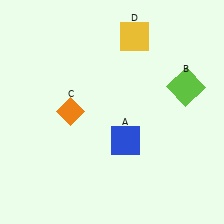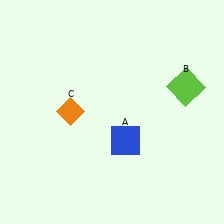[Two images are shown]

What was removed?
The yellow square (D) was removed in Image 2.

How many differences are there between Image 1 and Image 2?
There is 1 difference between the two images.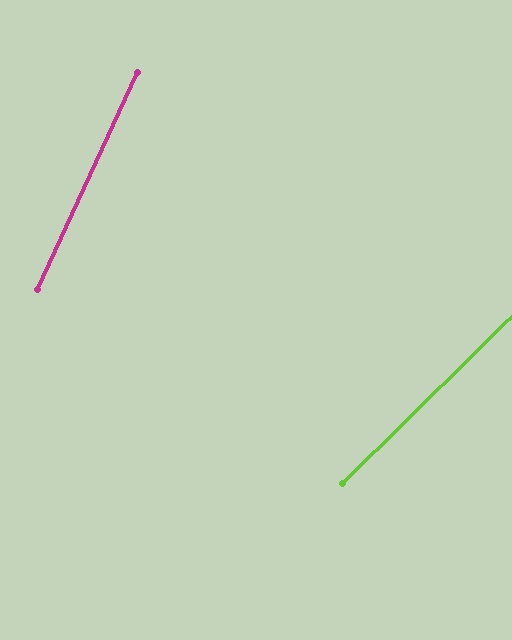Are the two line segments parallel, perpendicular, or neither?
Neither parallel nor perpendicular — they differ by about 21°.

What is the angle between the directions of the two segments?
Approximately 21 degrees.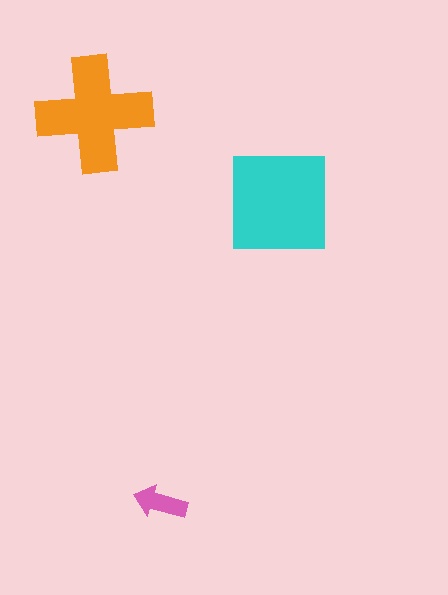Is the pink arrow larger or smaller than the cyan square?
Smaller.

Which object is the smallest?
The pink arrow.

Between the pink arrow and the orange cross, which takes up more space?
The orange cross.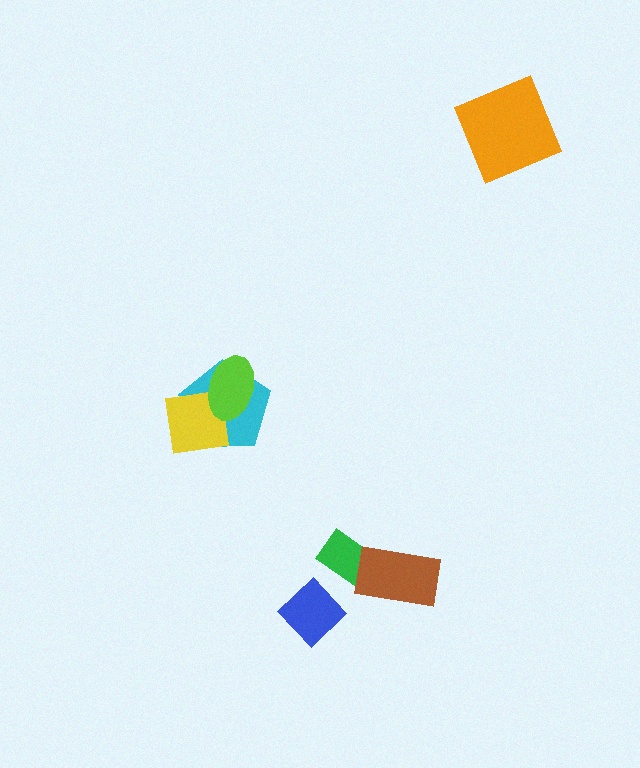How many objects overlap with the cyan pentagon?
2 objects overlap with the cyan pentagon.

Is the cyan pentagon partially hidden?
Yes, it is partially covered by another shape.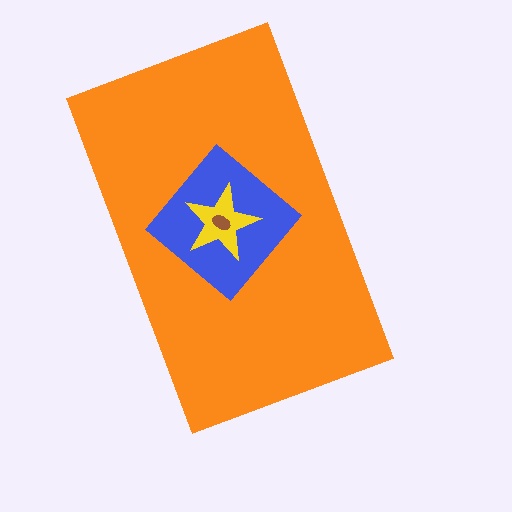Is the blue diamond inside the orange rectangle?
Yes.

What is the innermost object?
The brown ellipse.